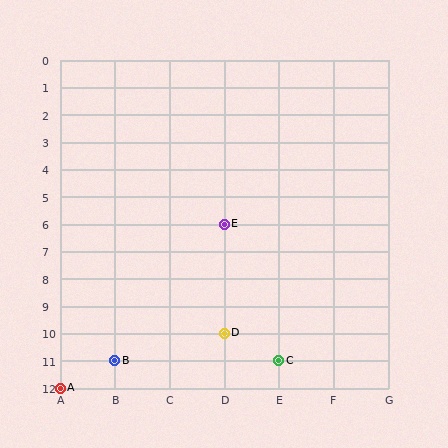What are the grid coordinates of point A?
Point A is at grid coordinates (A, 12).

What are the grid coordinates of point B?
Point B is at grid coordinates (B, 11).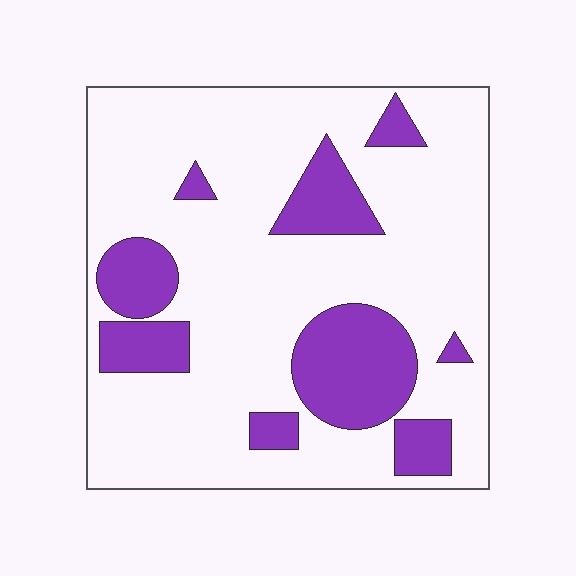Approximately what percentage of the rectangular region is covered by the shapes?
Approximately 25%.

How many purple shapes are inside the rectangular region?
9.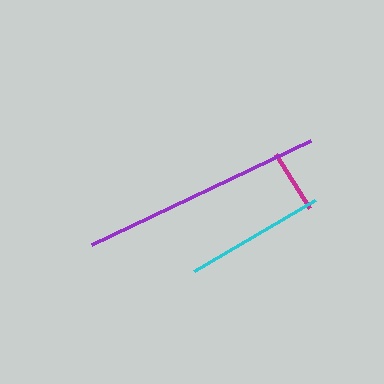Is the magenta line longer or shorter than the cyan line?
The cyan line is longer than the magenta line.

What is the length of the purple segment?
The purple segment is approximately 243 pixels long.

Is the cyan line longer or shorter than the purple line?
The purple line is longer than the cyan line.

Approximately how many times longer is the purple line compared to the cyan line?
The purple line is approximately 1.7 times the length of the cyan line.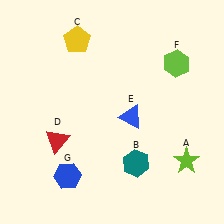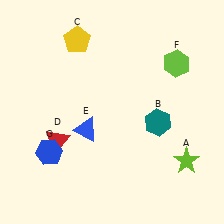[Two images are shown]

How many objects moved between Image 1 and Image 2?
3 objects moved between the two images.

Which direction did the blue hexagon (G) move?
The blue hexagon (G) moved up.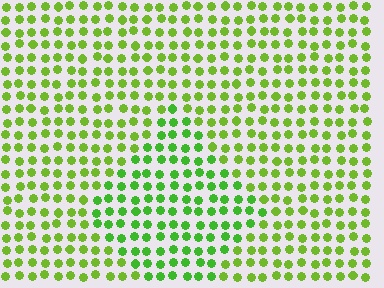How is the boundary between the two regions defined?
The boundary is defined purely by a slight shift in hue (about 22 degrees). Spacing, size, and orientation are identical on both sides.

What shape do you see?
I see a diamond.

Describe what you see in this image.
The image is filled with small lime elements in a uniform arrangement. A diamond-shaped region is visible where the elements are tinted to a slightly different hue, forming a subtle color boundary.